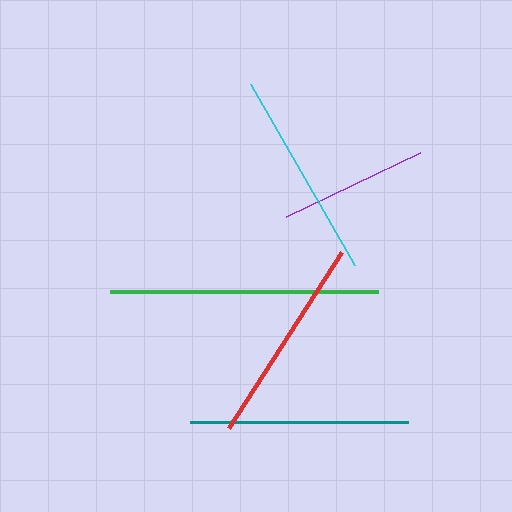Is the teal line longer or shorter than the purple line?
The teal line is longer than the purple line.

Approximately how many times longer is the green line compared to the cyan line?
The green line is approximately 1.3 times the length of the cyan line.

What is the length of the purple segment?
The purple segment is approximately 148 pixels long.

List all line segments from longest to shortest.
From longest to shortest: green, teal, cyan, red, purple.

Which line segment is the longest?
The green line is the longest at approximately 267 pixels.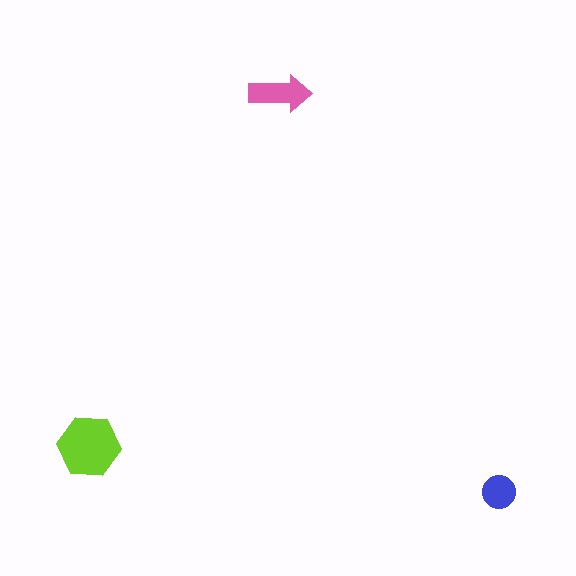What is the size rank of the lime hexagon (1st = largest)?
1st.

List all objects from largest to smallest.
The lime hexagon, the pink arrow, the blue circle.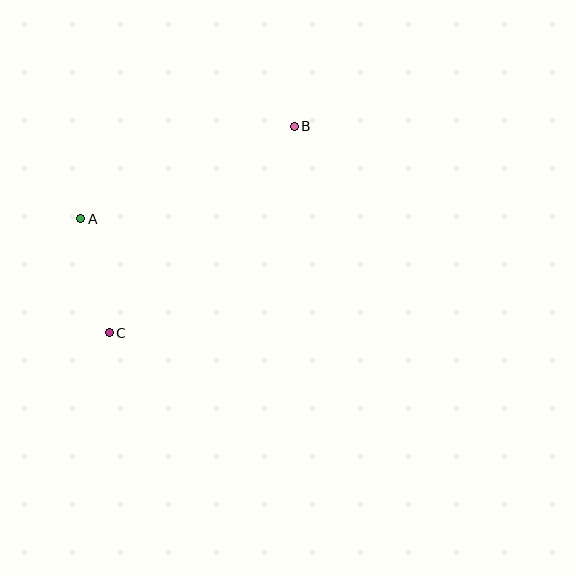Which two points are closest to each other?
Points A and C are closest to each other.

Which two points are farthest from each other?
Points B and C are farthest from each other.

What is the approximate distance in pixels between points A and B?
The distance between A and B is approximately 233 pixels.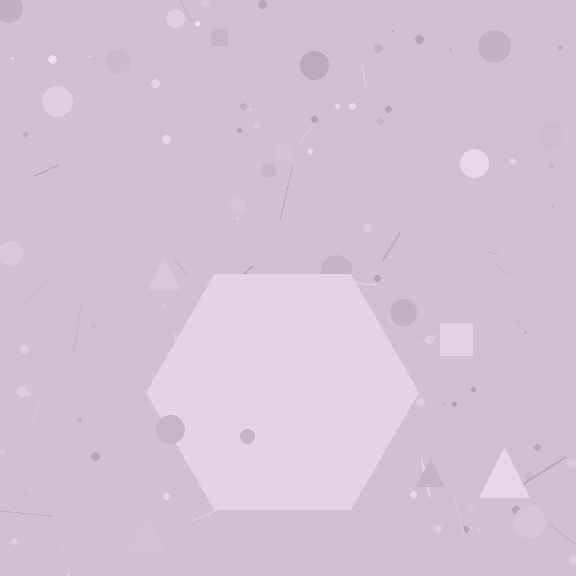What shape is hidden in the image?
A hexagon is hidden in the image.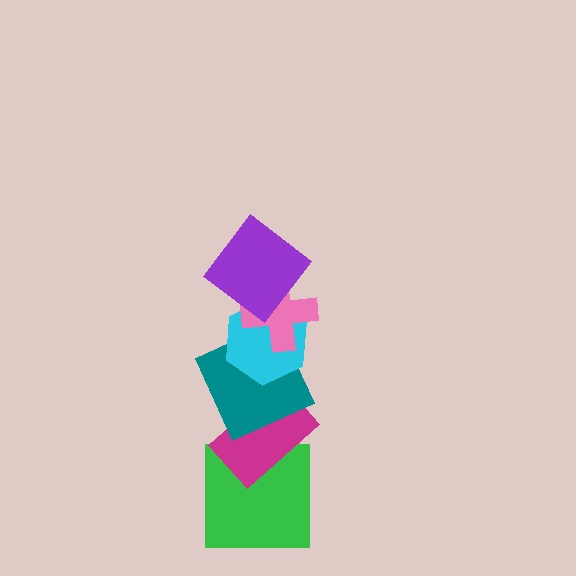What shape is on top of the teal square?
The cyan hexagon is on top of the teal square.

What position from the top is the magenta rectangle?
The magenta rectangle is 5th from the top.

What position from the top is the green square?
The green square is 6th from the top.